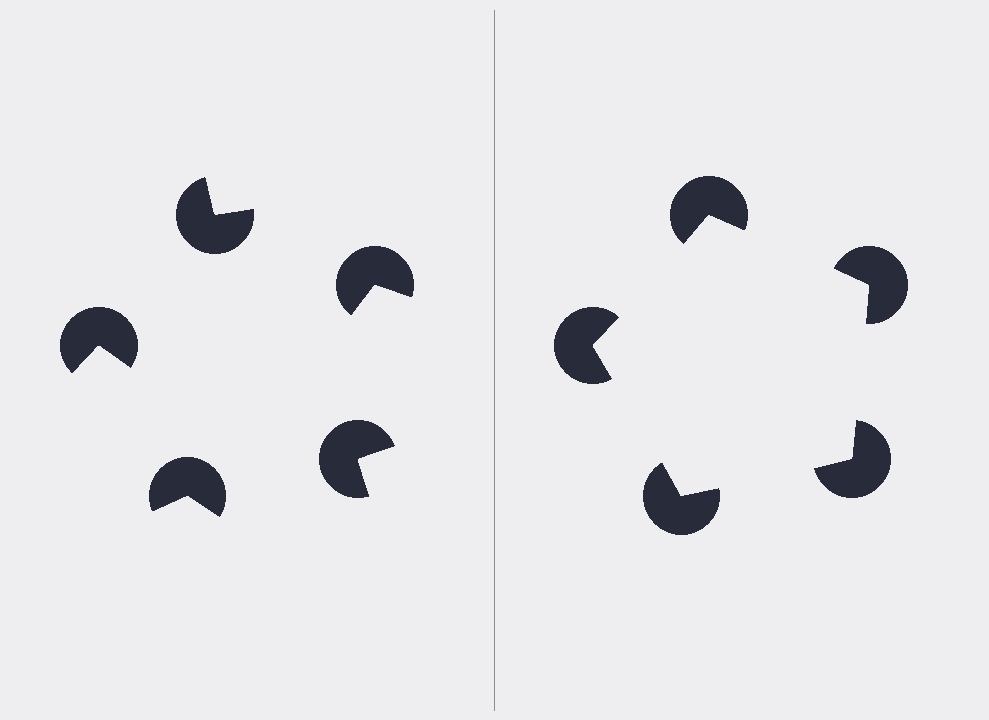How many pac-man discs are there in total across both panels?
10 — 5 on each side.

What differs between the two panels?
The pac-man discs are positioned identically on both sides; only the wedge orientations differ. On the right they align to a pentagon; on the left they are misaligned.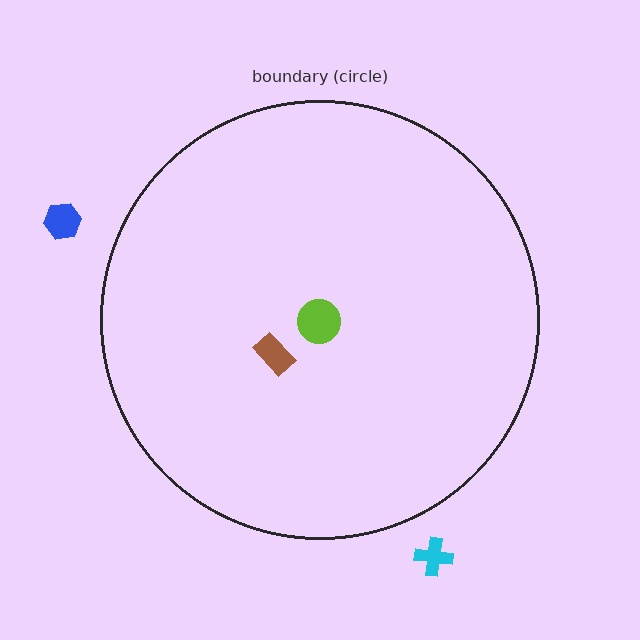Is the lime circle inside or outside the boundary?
Inside.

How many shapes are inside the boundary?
2 inside, 2 outside.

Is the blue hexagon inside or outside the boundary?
Outside.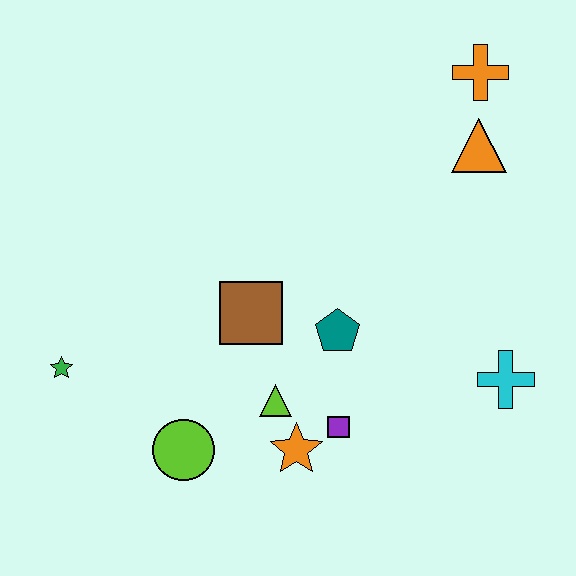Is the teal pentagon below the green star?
No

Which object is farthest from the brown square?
The orange cross is farthest from the brown square.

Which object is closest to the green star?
The lime circle is closest to the green star.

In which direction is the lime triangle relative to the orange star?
The lime triangle is above the orange star.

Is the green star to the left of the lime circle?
Yes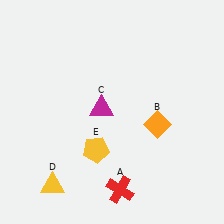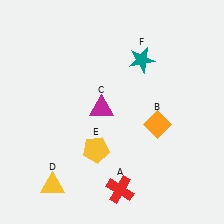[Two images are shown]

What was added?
A teal star (F) was added in Image 2.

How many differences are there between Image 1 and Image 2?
There is 1 difference between the two images.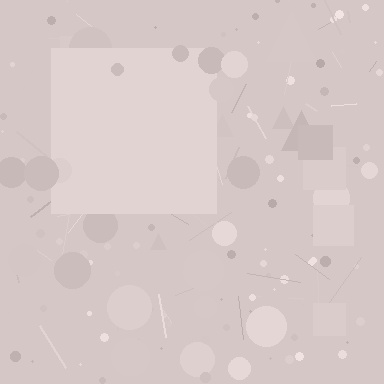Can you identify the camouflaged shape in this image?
The camouflaged shape is a square.